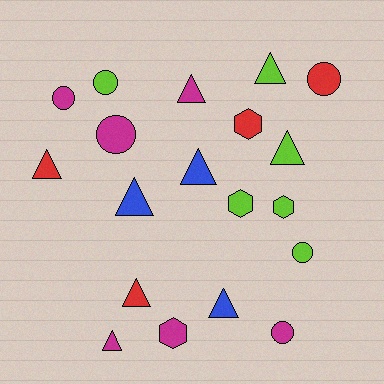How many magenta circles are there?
There are 3 magenta circles.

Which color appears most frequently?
Lime, with 6 objects.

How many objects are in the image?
There are 19 objects.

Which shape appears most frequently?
Triangle, with 9 objects.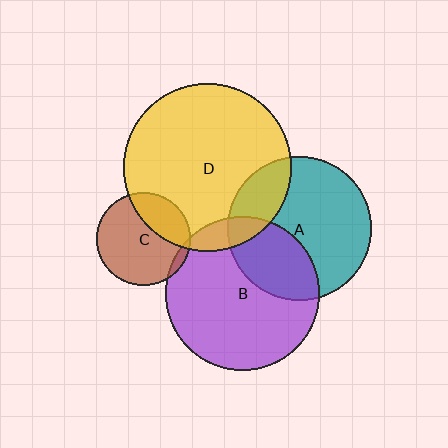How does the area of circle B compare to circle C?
Approximately 2.7 times.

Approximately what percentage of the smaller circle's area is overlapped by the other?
Approximately 5%.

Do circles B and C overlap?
Yes.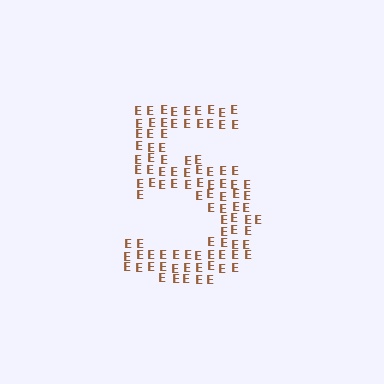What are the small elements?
The small elements are letter E's.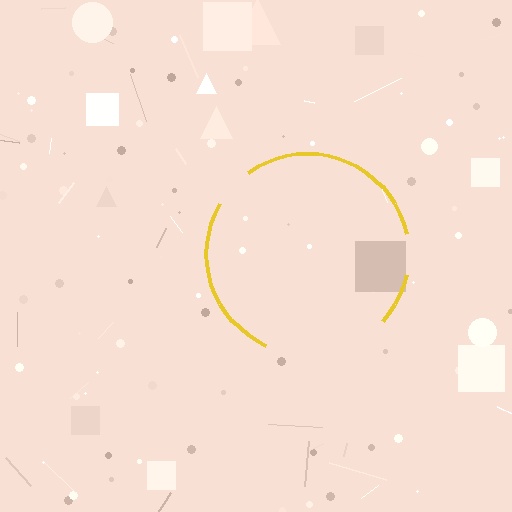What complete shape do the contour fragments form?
The contour fragments form a circle.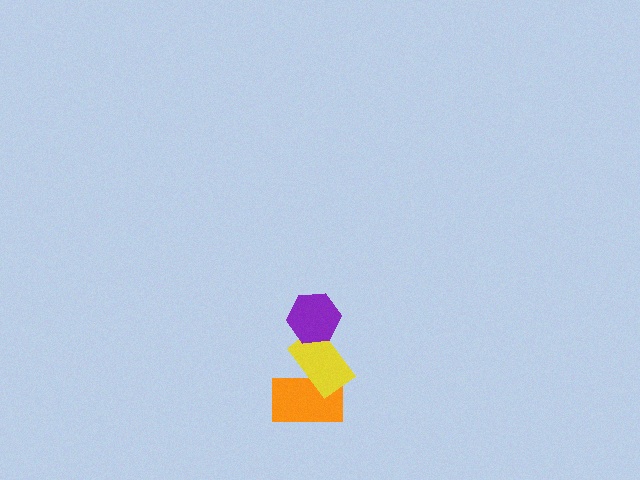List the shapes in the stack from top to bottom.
From top to bottom: the purple hexagon, the yellow rectangle, the orange rectangle.